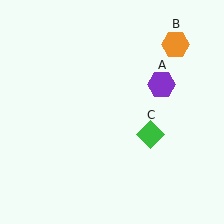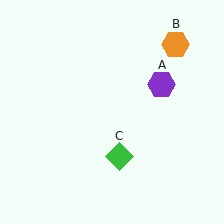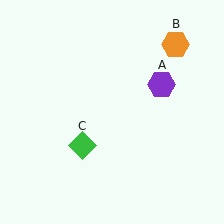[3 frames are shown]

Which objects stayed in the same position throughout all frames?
Purple hexagon (object A) and orange hexagon (object B) remained stationary.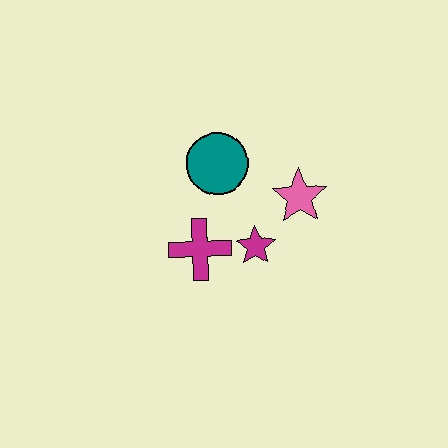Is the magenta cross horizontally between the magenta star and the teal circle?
No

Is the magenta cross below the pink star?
Yes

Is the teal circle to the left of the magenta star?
Yes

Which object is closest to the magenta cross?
The magenta star is closest to the magenta cross.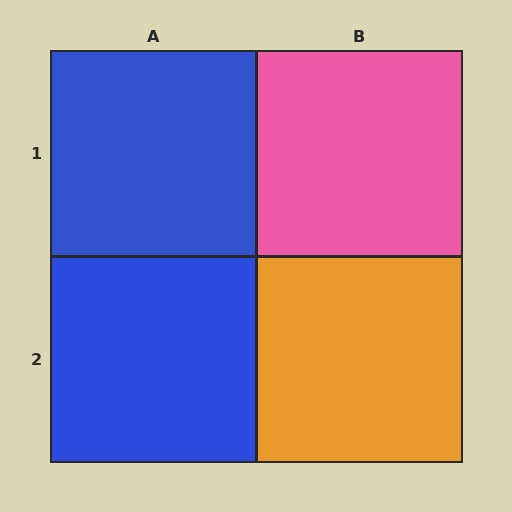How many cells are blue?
2 cells are blue.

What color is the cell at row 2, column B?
Orange.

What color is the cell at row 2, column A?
Blue.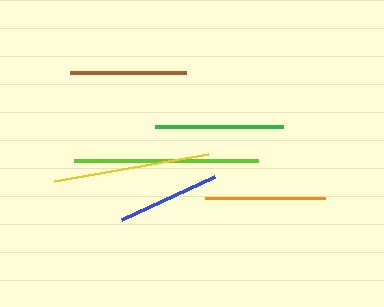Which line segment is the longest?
The lime line is the longest at approximately 185 pixels.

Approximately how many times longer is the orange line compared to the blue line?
The orange line is approximately 1.2 times the length of the blue line.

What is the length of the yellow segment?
The yellow segment is approximately 156 pixels long.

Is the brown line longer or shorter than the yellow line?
The yellow line is longer than the brown line.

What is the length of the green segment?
The green segment is approximately 127 pixels long.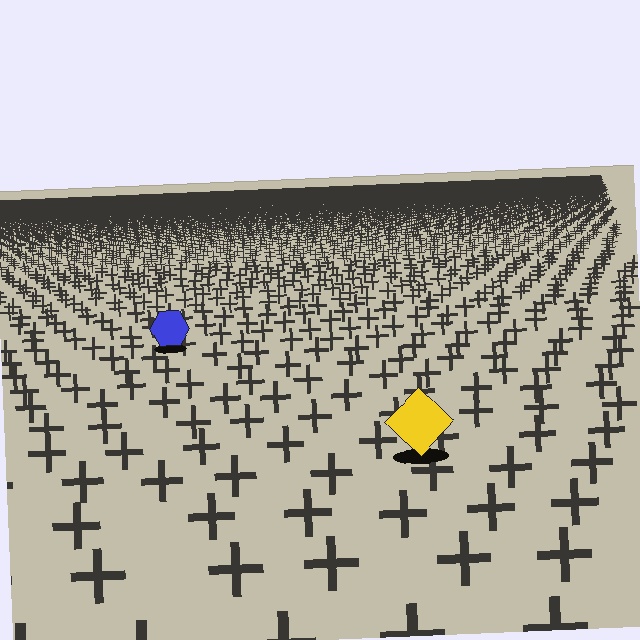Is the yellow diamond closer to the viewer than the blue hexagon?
Yes. The yellow diamond is closer — you can tell from the texture gradient: the ground texture is coarser near it.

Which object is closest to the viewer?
The yellow diamond is closest. The texture marks near it are larger and more spread out.